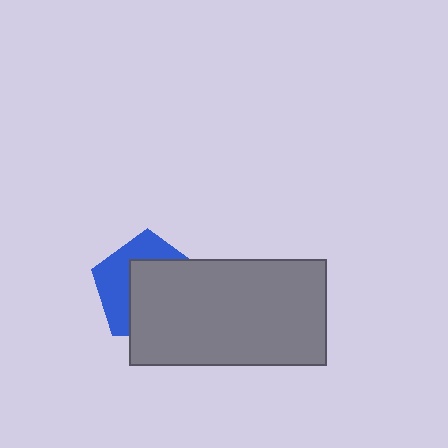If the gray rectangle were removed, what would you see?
You would see the complete blue pentagon.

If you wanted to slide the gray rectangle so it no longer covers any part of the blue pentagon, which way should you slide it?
Slide it toward the lower-right — that is the most direct way to separate the two shapes.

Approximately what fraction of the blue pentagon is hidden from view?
Roughly 58% of the blue pentagon is hidden behind the gray rectangle.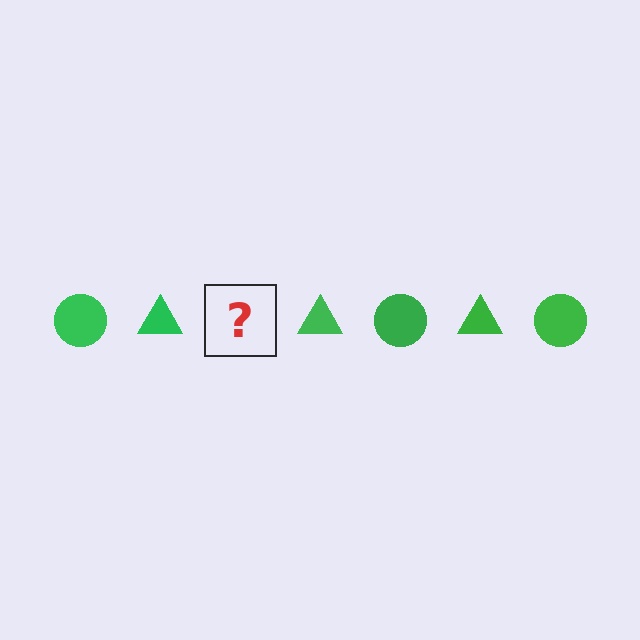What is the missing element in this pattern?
The missing element is a green circle.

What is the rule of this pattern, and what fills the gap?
The rule is that the pattern cycles through circle, triangle shapes in green. The gap should be filled with a green circle.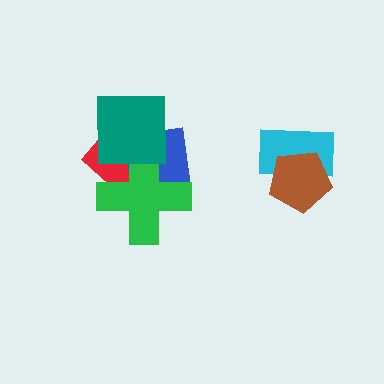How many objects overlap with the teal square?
3 objects overlap with the teal square.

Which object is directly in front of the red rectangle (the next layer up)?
The blue square is directly in front of the red rectangle.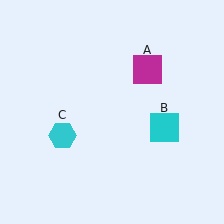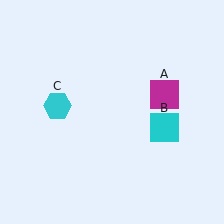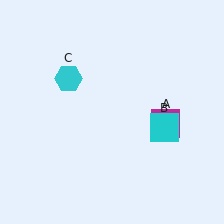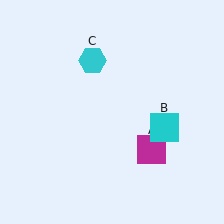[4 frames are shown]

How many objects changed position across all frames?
2 objects changed position: magenta square (object A), cyan hexagon (object C).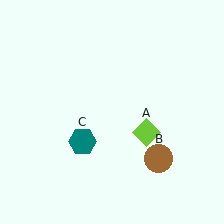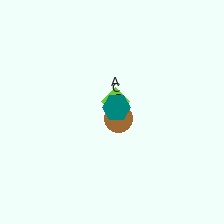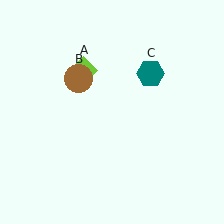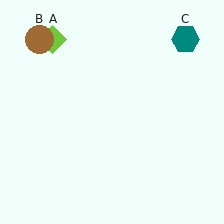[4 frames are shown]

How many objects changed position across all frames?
3 objects changed position: lime diamond (object A), brown circle (object B), teal hexagon (object C).